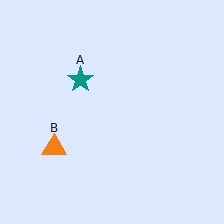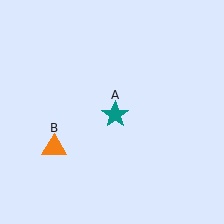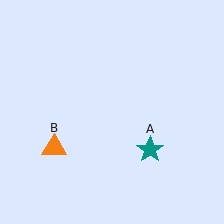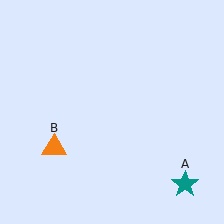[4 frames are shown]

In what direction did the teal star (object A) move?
The teal star (object A) moved down and to the right.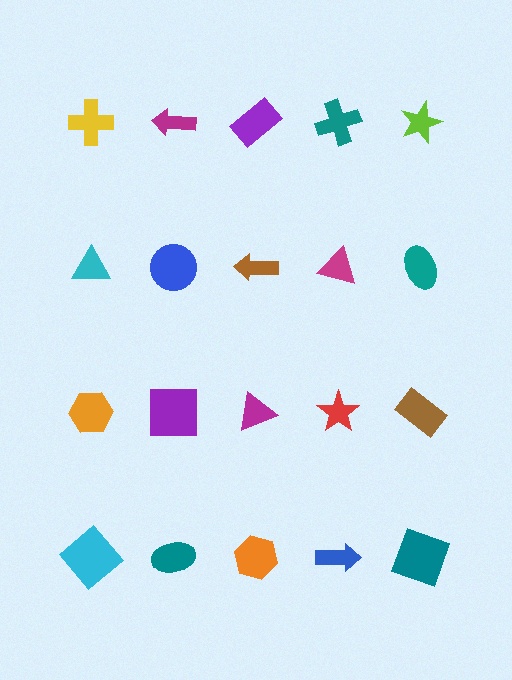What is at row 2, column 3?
A brown arrow.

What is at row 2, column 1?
A cyan triangle.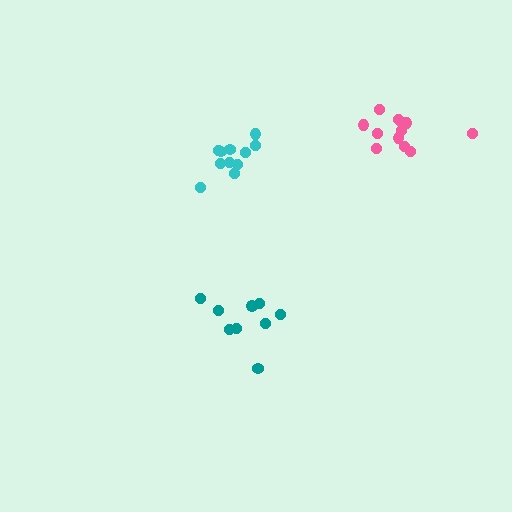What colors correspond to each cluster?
The clusters are colored: pink, cyan, teal.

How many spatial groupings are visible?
There are 3 spatial groupings.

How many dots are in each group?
Group 1: 12 dots, Group 2: 11 dots, Group 3: 9 dots (32 total).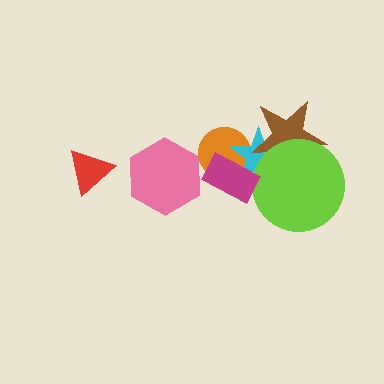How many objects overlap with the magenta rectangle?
2 objects overlap with the magenta rectangle.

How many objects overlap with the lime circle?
2 objects overlap with the lime circle.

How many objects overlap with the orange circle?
2 objects overlap with the orange circle.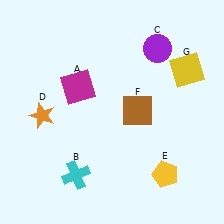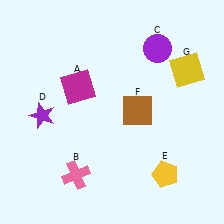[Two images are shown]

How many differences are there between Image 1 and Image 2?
There are 2 differences between the two images.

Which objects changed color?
B changed from cyan to pink. D changed from orange to purple.